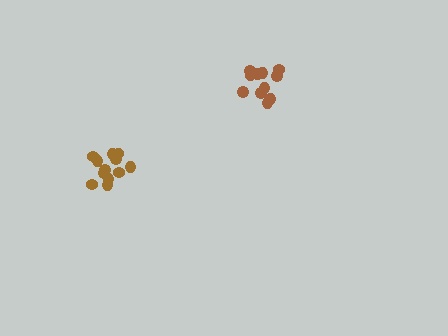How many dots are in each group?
Group 1: 11 dots, Group 2: 12 dots (23 total).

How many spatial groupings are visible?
There are 2 spatial groupings.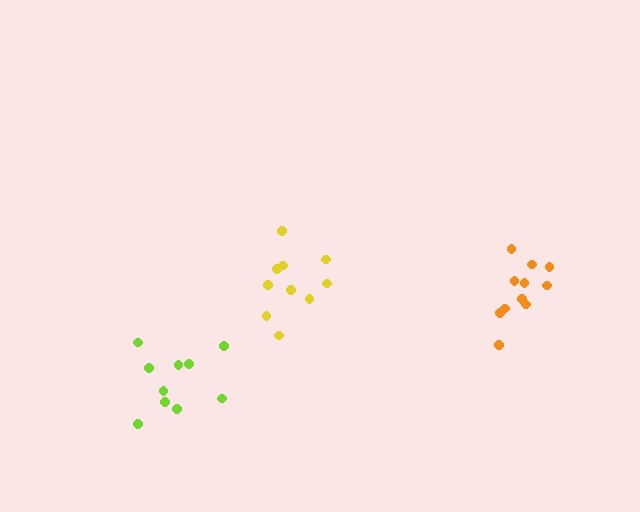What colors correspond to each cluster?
The clusters are colored: yellow, orange, lime.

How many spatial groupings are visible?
There are 3 spatial groupings.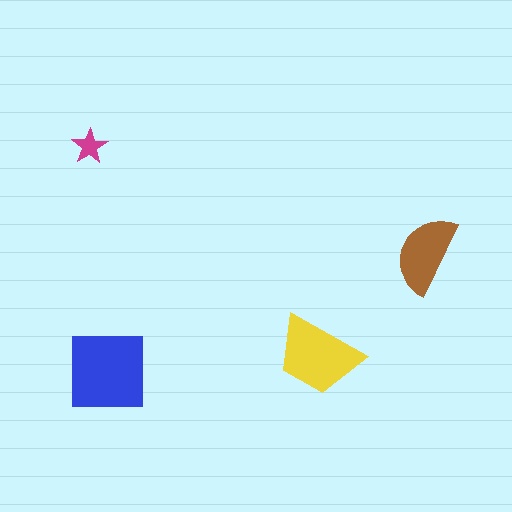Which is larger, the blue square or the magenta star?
The blue square.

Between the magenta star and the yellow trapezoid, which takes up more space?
The yellow trapezoid.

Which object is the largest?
The blue square.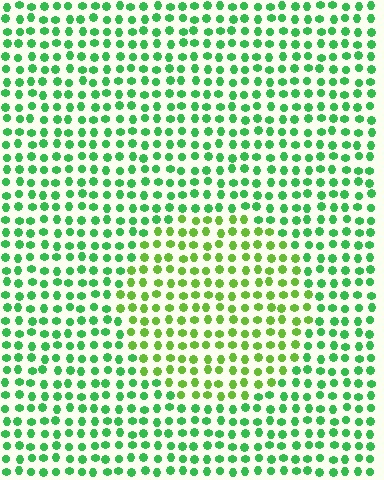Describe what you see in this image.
The image is filled with small green elements in a uniform arrangement. A circle-shaped region is visible where the elements are tinted to a slightly different hue, forming a subtle color boundary.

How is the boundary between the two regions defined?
The boundary is defined purely by a slight shift in hue (about 33 degrees). Spacing, size, and orientation are identical on both sides.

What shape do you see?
I see a circle.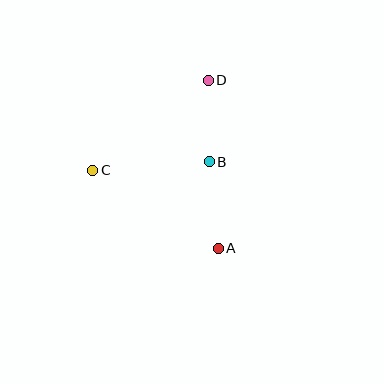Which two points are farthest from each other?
Points A and D are farthest from each other.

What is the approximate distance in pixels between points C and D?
The distance between C and D is approximately 146 pixels.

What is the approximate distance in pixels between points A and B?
The distance between A and B is approximately 87 pixels.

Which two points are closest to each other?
Points B and D are closest to each other.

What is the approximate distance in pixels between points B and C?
The distance between B and C is approximately 117 pixels.